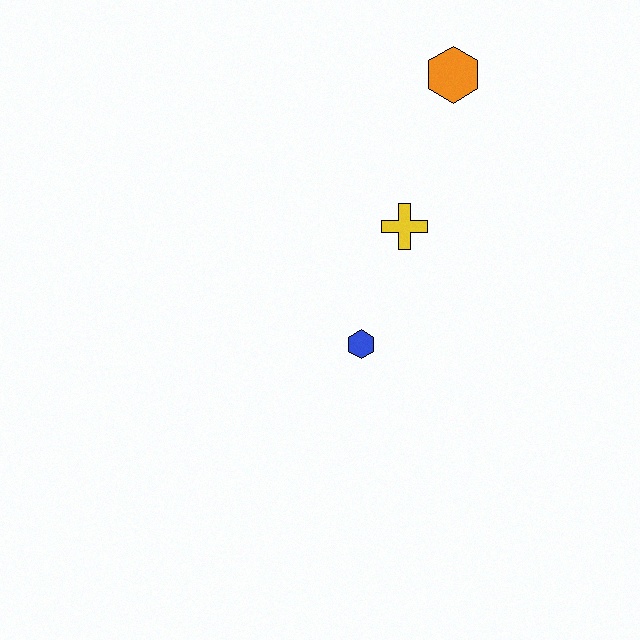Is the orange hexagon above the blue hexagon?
Yes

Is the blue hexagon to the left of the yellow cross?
Yes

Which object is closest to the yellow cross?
The blue hexagon is closest to the yellow cross.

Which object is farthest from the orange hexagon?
The blue hexagon is farthest from the orange hexagon.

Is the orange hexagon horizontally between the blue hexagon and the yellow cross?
No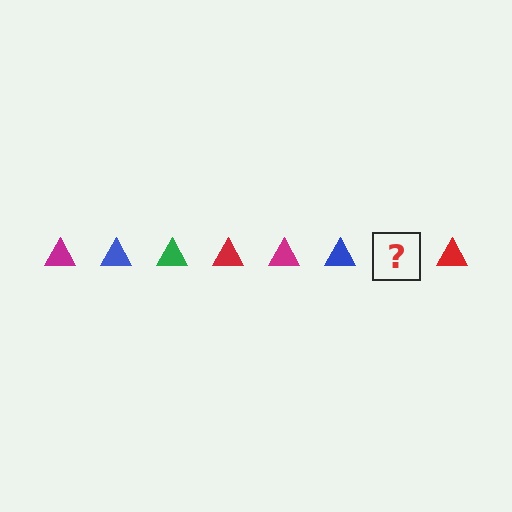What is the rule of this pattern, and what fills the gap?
The rule is that the pattern cycles through magenta, blue, green, red triangles. The gap should be filled with a green triangle.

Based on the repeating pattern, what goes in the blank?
The blank should be a green triangle.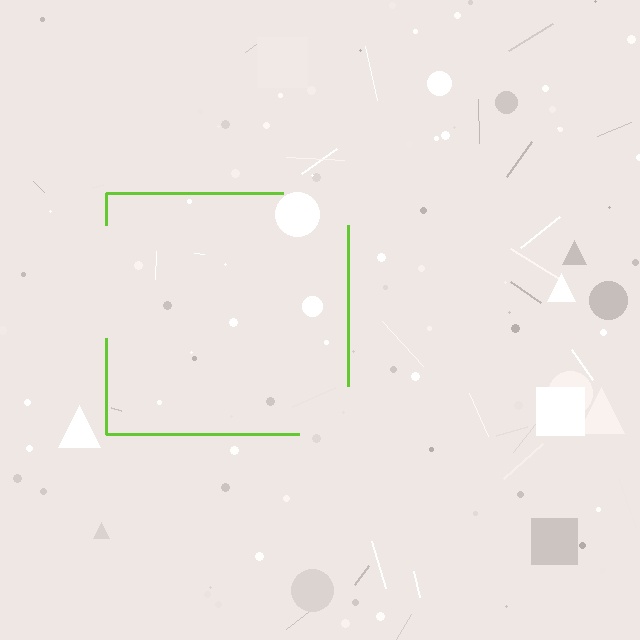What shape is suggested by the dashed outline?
The dashed outline suggests a square.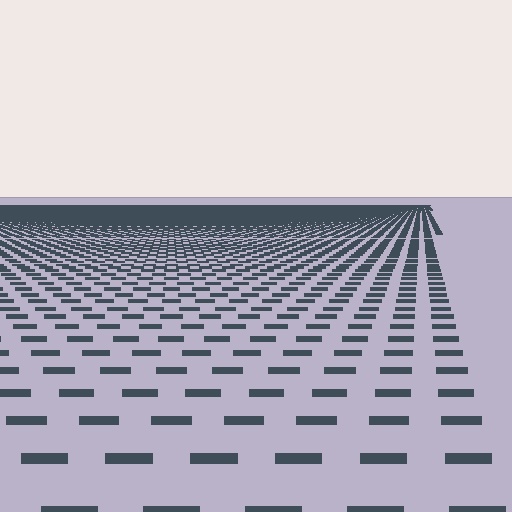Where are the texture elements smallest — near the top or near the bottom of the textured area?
Near the top.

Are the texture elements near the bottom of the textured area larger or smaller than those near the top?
Larger. Near the bottom, elements are closer to the viewer and appear at a bigger on-screen size.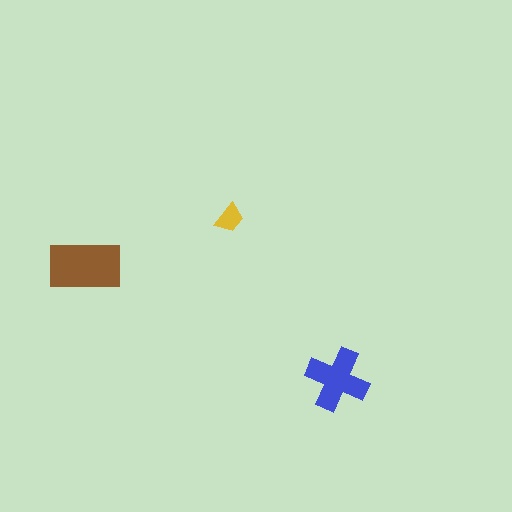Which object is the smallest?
The yellow trapezoid.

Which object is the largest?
The brown rectangle.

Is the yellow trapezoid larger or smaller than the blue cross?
Smaller.